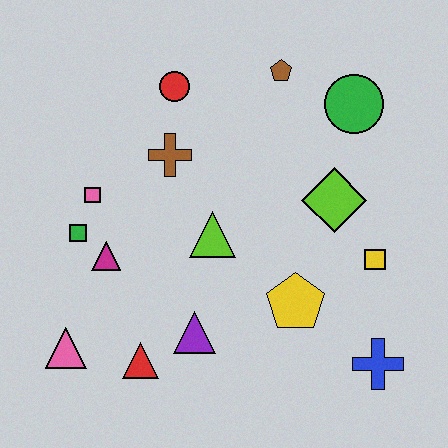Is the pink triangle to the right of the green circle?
No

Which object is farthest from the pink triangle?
The green circle is farthest from the pink triangle.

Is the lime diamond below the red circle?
Yes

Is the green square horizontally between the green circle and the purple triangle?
No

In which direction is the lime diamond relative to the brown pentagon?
The lime diamond is below the brown pentagon.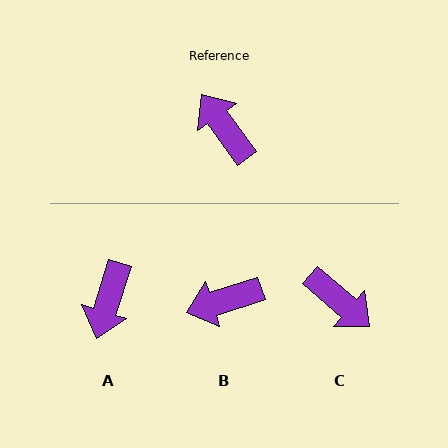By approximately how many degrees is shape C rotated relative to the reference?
Approximately 166 degrees clockwise.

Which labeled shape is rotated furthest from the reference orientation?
C, about 166 degrees away.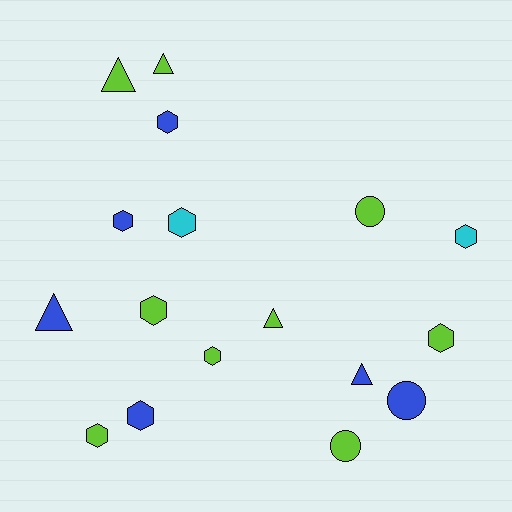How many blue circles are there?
There is 1 blue circle.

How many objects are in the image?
There are 17 objects.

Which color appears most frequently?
Lime, with 9 objects.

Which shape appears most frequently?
Hexagon, with 9 objects.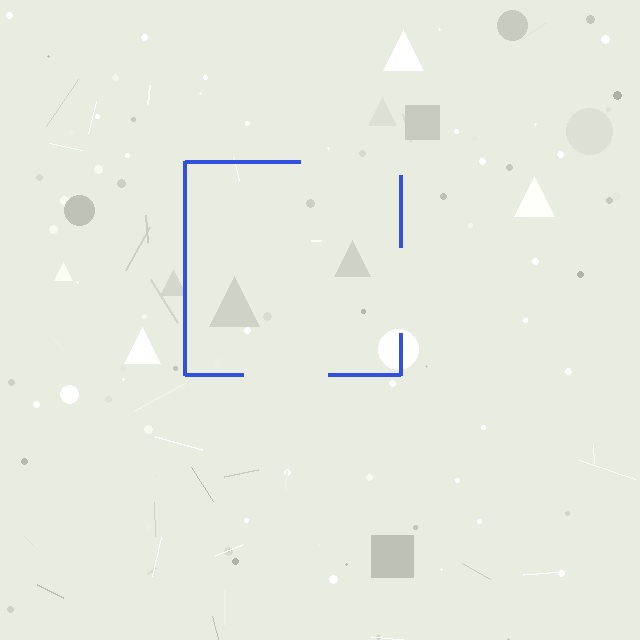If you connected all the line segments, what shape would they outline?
They would outline a square.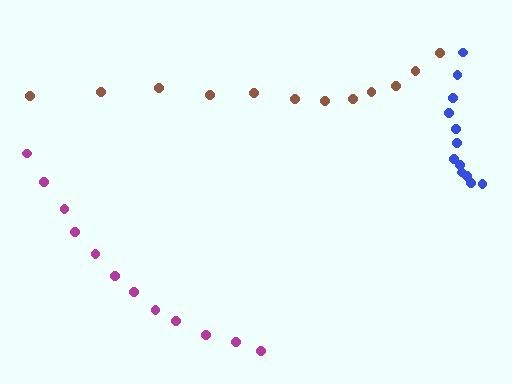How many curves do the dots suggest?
There are 3 distinct paths.